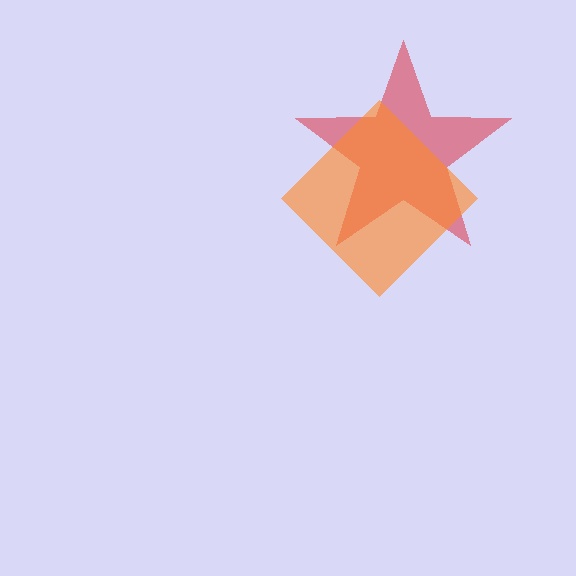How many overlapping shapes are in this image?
There are 2 overlapping shapes in the image.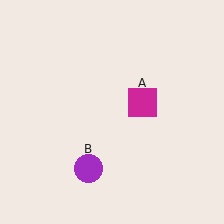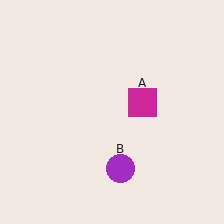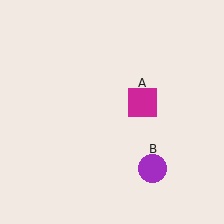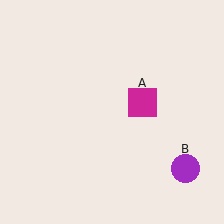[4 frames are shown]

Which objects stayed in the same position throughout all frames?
Magenta square (object A) remained stationary.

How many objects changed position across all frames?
1 object changed position: purple circle (object B).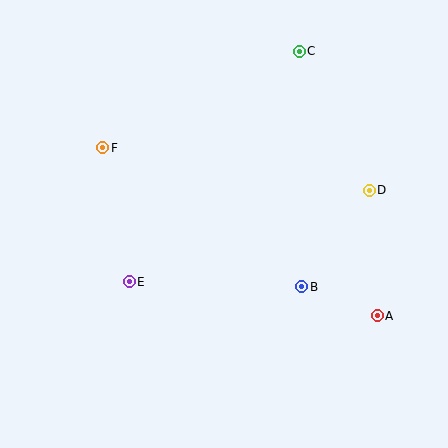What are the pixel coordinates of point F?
Point F is at (103, 148).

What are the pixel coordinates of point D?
Point D is at (369, 190).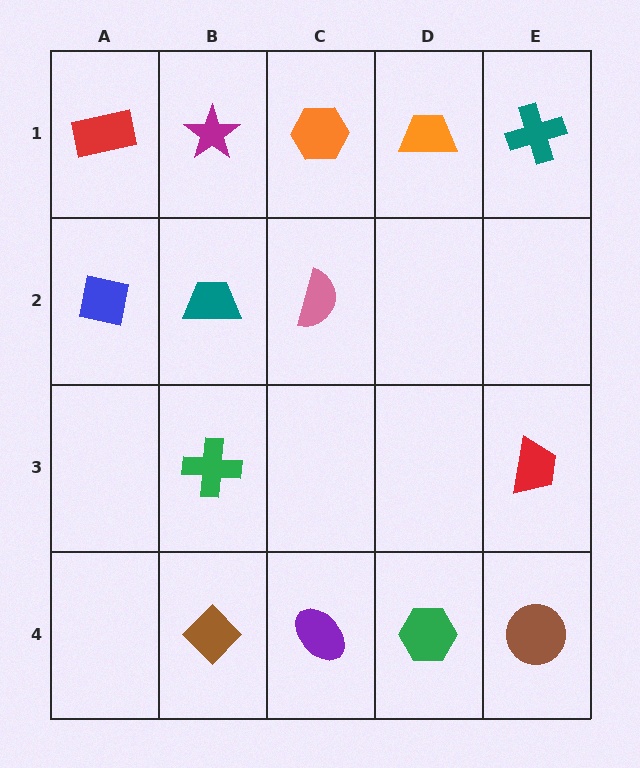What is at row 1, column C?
An orange hexagon.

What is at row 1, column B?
A magenta star.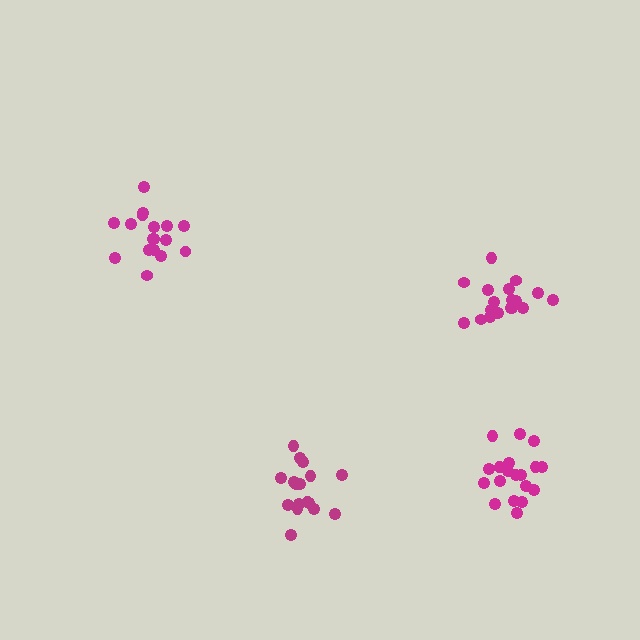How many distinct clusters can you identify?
There are 4 distinct clusters.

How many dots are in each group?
Group 1: 18 dots, Group 2: 17 dots, Group 3: 19 dots, Group 4: 17 dots (71 total).